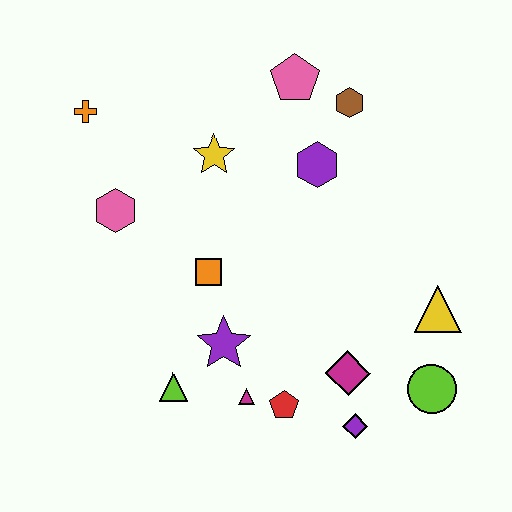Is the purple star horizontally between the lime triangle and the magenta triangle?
Yes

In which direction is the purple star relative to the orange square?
The purple star is below the orange square.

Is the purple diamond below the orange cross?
Yes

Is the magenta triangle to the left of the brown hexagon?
Yes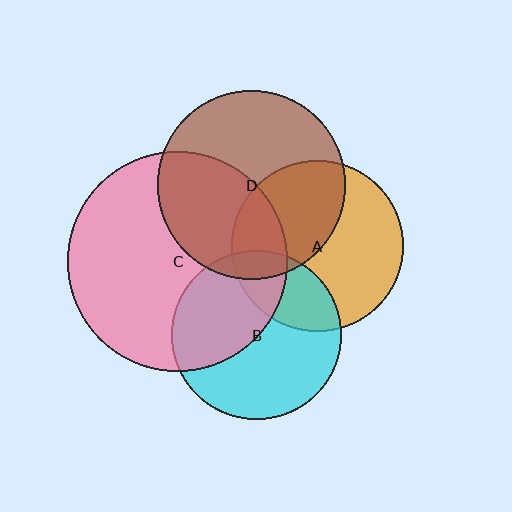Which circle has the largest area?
Circle C (pink).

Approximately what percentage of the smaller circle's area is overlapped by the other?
Approximately 45%.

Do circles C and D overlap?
Yes.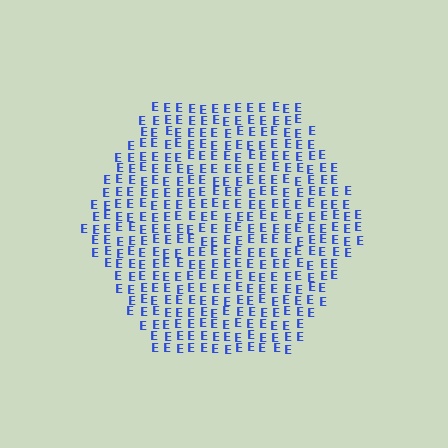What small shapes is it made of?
It is made of small letter E's.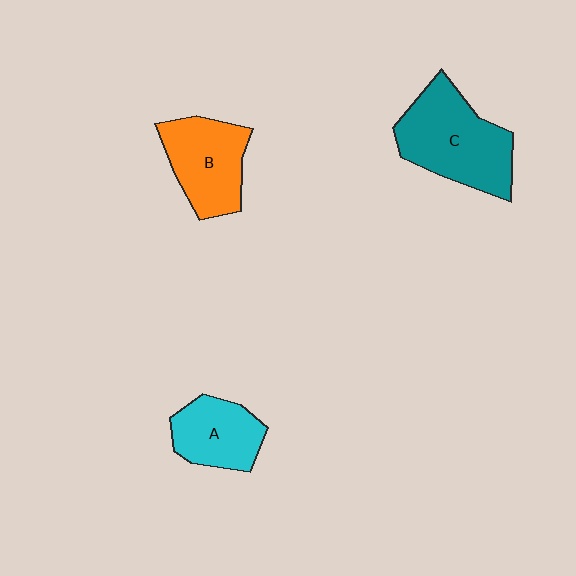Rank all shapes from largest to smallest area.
From largest to smallest: C (teal), B (orange), A (cyan).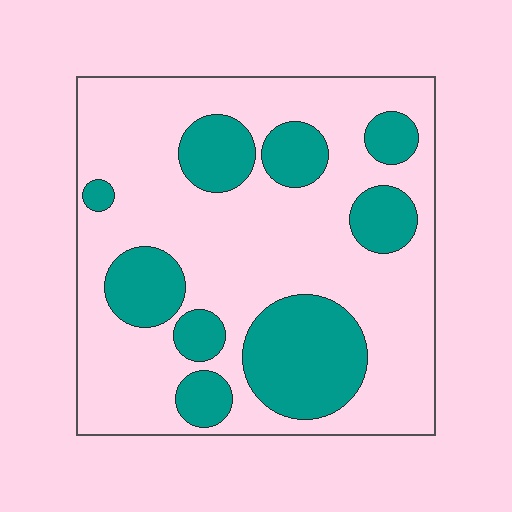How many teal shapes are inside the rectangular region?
9.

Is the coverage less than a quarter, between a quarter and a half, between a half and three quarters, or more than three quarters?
Between a quarter and a half.